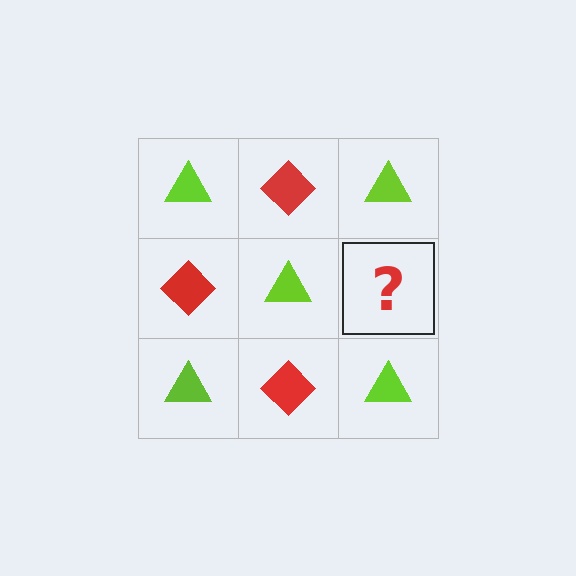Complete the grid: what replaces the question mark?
The question mark should be replaced with a red diamond.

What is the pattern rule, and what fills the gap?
The rule is that it alternates lime triangle and red diamond in a checkerboard pattern. The gap should be filled with a red diamond.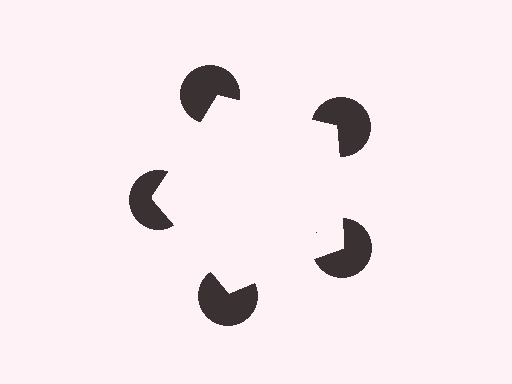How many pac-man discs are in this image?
There are 5 — one at each vertex of the illusory pentagon.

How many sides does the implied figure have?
5 sides.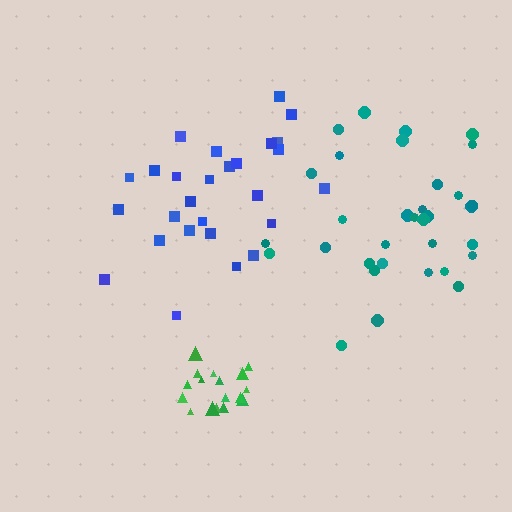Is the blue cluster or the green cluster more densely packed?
Green.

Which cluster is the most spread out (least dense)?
Blue.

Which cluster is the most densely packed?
Green.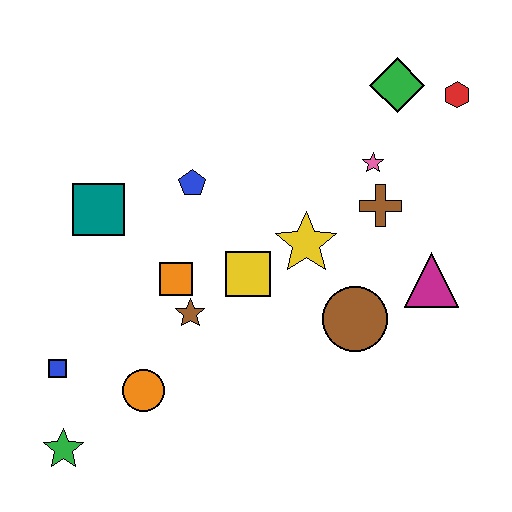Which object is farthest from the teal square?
The red hexagon is farthest from the teal square.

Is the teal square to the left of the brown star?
Yes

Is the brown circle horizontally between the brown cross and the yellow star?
Yes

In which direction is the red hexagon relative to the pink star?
The red hexagon is to the right of the pink star.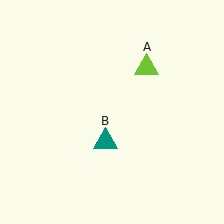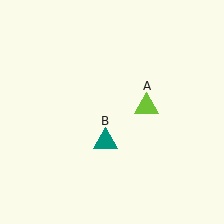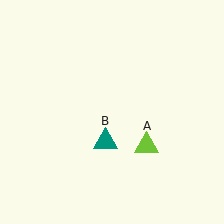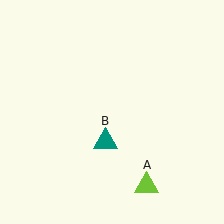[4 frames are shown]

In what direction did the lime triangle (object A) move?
The lime triangle (object A) moved down.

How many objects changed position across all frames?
1 object changed position: lime triangle (object A).